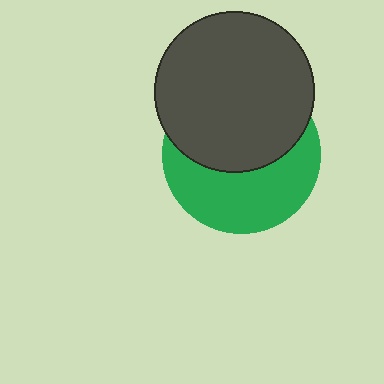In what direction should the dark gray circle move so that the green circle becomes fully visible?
The dark gray circle should move up. That is the shortest direction to clear the overlap and leave the green circle fully visible.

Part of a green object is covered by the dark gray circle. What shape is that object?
It is a circle.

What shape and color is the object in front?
The object in front is a dark gray circle.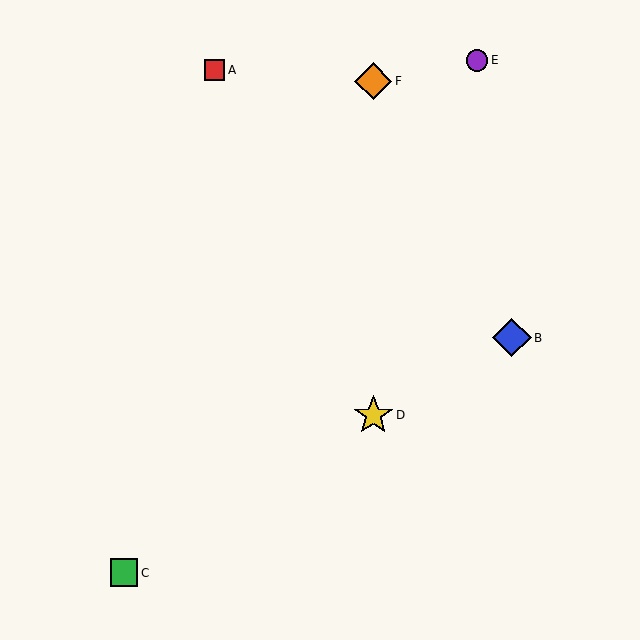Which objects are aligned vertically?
Objects D, F are aligned vertically.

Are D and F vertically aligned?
Yes, both are at x≈373.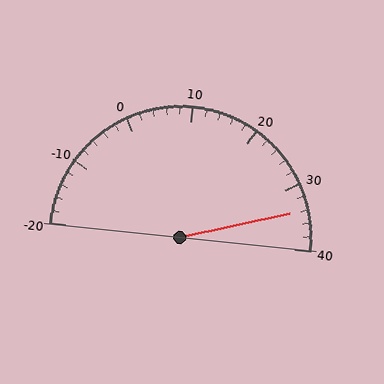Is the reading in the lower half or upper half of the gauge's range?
The reading is in the upper half of the range (-20 to 40).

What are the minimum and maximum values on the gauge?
The gauge ranges from -20 to 40.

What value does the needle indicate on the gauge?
The needle indicates approximately 34.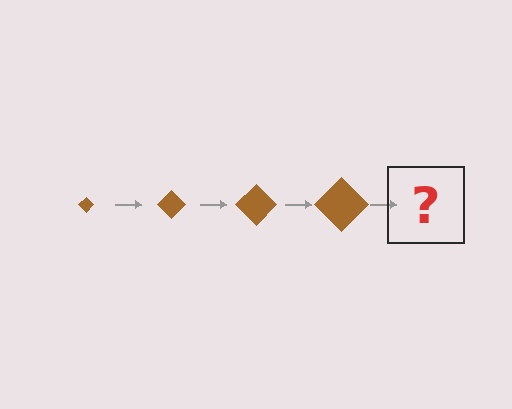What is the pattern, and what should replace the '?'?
The pattern is that the diamond gets progressively larger each step. The '?' should be a brown diamond, larger than the previous one.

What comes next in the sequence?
The next element should be a brown diamond, larger than the previous one.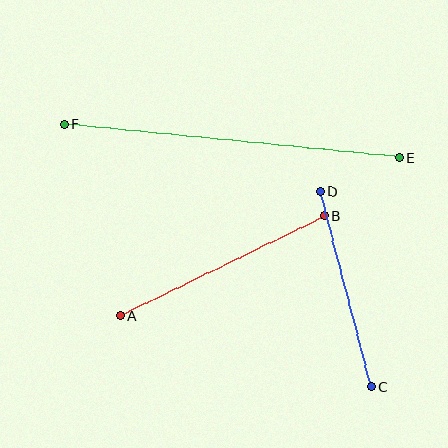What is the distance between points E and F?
The distance is approximately 337 pixels.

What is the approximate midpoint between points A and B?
The midpoint is at approximately (223, 265) pixels.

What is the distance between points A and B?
The distance is approximately 228 pixels.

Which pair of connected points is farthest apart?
Points E and F are farthest apart.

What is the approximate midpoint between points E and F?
The midpoint is at approximately (232, 141) pixels.